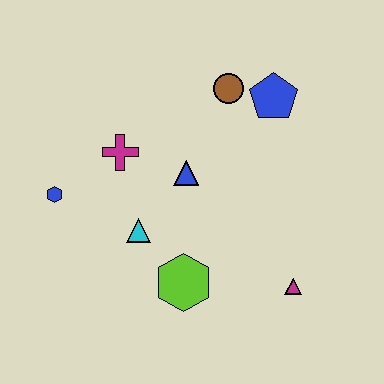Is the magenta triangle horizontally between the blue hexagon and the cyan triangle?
No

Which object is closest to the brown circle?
The blue pentagon is closest to the brown circle.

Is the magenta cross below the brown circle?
Yes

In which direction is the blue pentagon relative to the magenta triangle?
The blue pentagon is above the magenta triangle.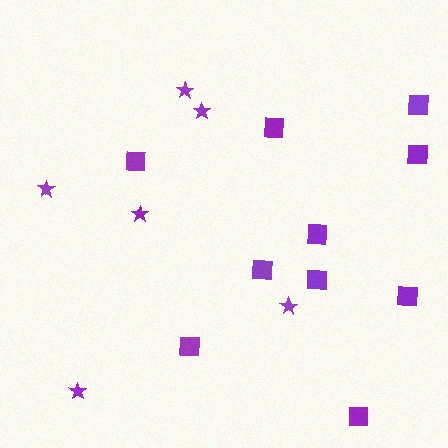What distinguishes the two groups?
There are 2 groups: one group of stars (6) and one group of squares (10).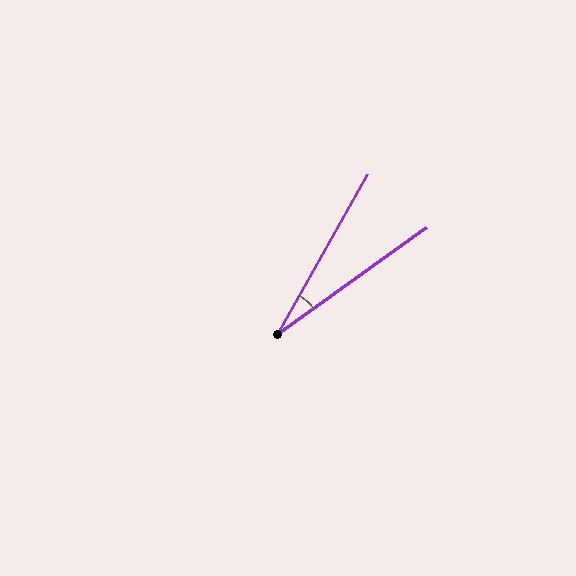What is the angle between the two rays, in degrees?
Approximately 25 degrees.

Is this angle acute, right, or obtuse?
It is acute.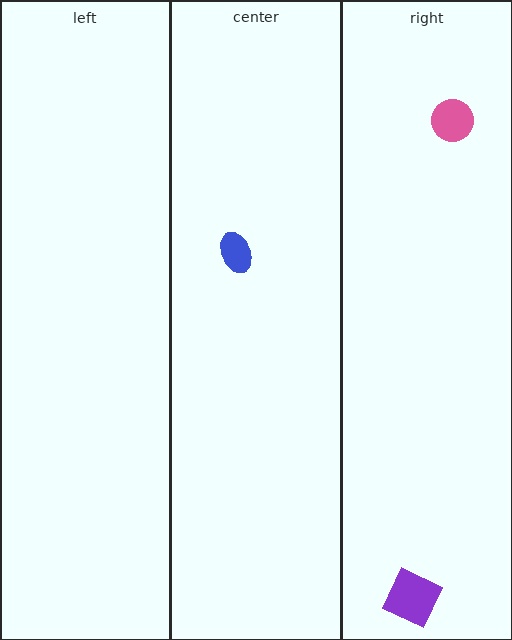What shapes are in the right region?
The pink circle, the purple square.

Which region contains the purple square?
The right region.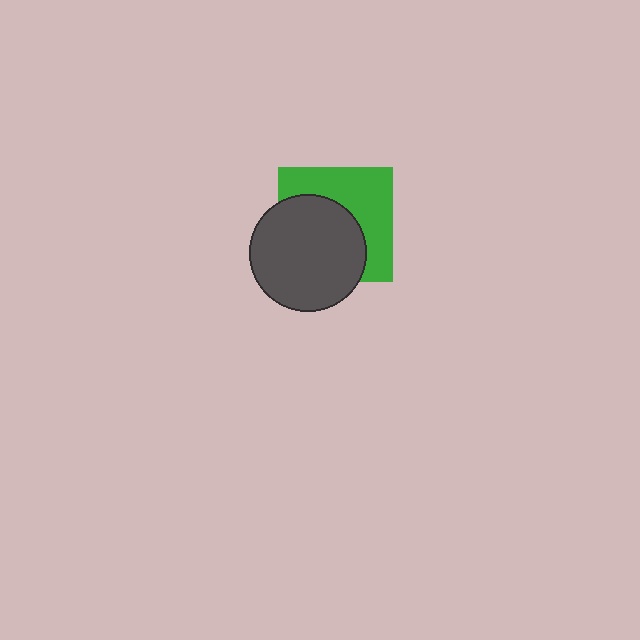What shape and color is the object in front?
The object in front is a dark gray circle.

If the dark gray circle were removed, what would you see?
You would see the complete green square.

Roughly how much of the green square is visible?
About half of it is visible (roughly 48%).